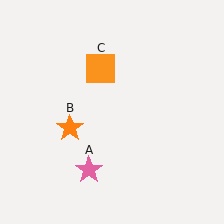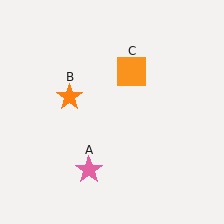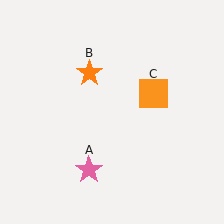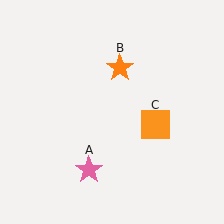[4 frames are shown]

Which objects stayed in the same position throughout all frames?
Pink star (object A) remained stationary.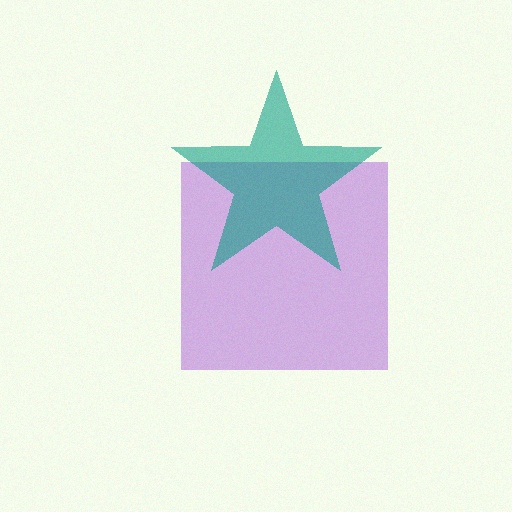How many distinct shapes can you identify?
There are 2 distinct shapes: a purple square, a teal star.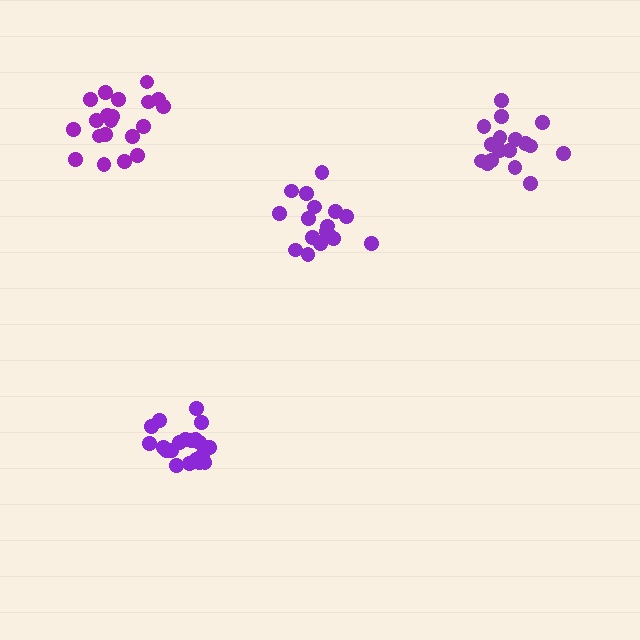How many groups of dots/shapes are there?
There are 4 groups.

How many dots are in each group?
Group 1: 17 dots, Group 2: 20 dots, Group 3: 17 dots, Group 4: 20 dots (74 total).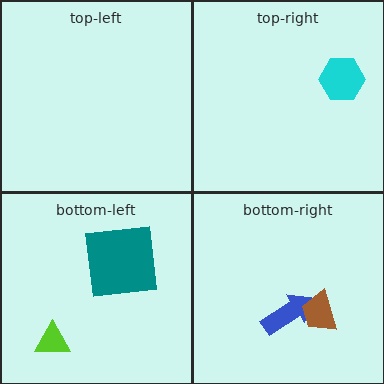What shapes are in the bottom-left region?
The teal square, the lime triangle.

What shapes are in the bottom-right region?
The blue arrow, the brown trapezoid.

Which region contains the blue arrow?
The bottom-right region.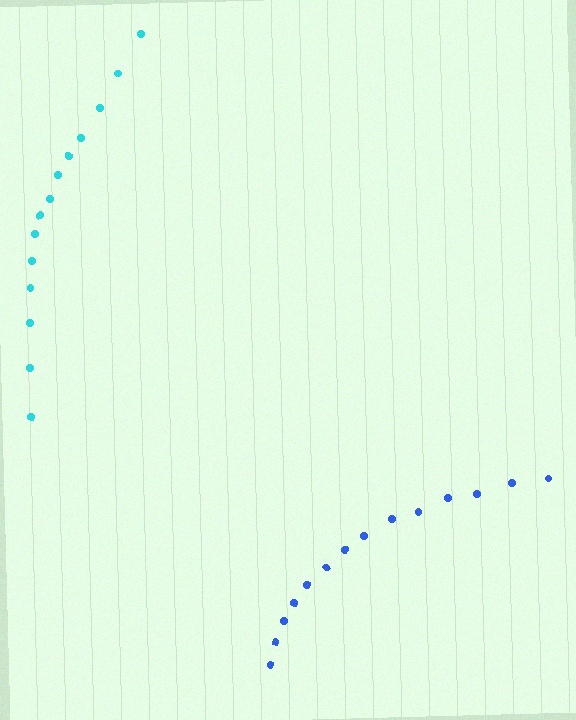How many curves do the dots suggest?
There are 2 distinct paths.